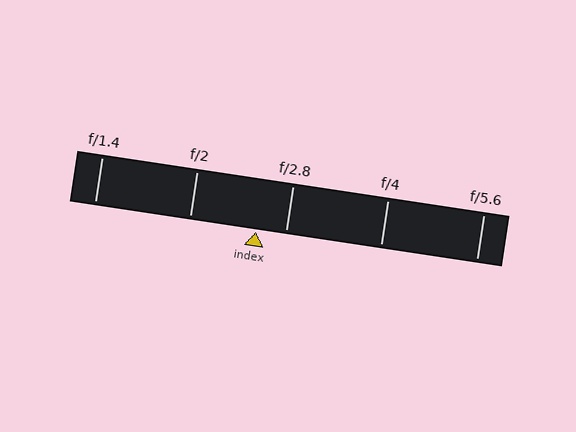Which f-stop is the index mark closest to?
The index mark is closest to f/2.8.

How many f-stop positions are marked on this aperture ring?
There are 5 f-stop positions marked.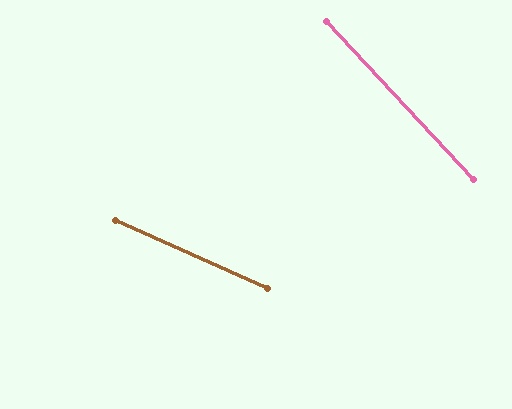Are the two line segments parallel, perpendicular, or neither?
Neither parallel nor perpendicular — they differ by about 23°.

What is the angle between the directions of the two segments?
Approximately 23 degrees.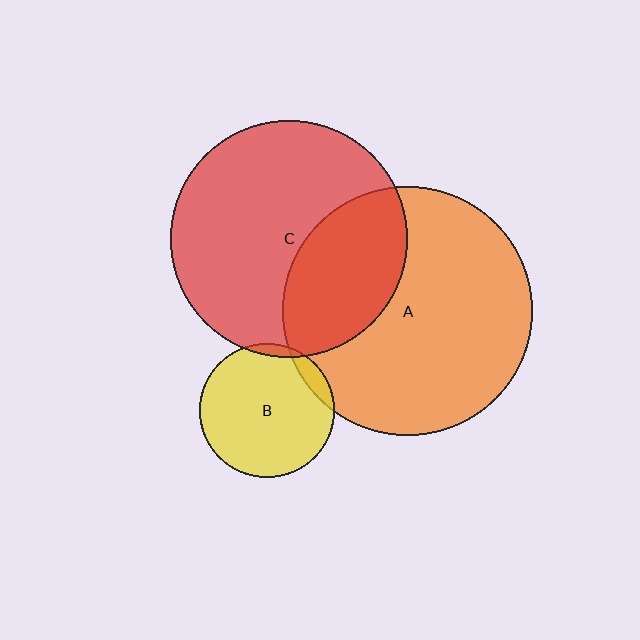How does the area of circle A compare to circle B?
Approximately 3.4 times.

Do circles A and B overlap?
Yes.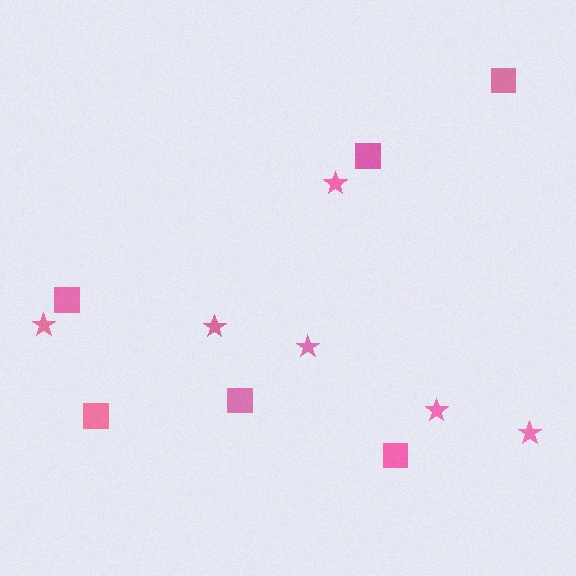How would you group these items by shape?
There are 2 groups: one group of squares (6) and one group of stars (6).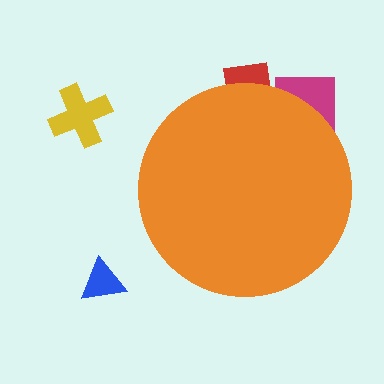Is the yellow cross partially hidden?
No, the yellow cross is fully visible.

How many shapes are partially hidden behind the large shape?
2 shapes are partially hidden.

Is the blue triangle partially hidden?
No, the blue triangle is fully visible.